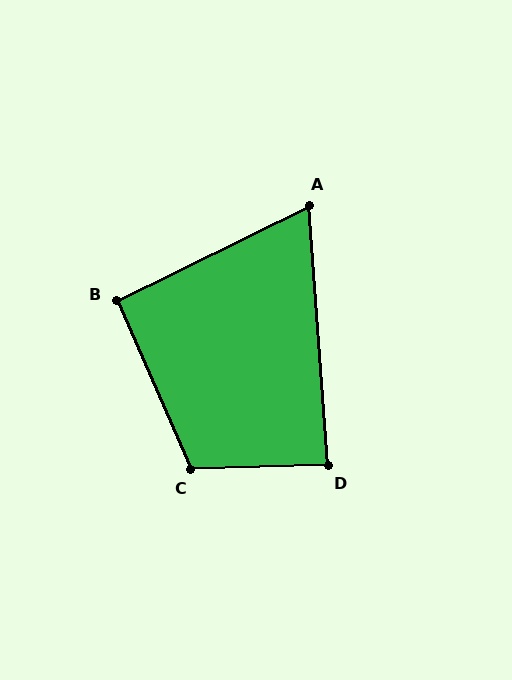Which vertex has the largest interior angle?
C, at approximately 112 degrees.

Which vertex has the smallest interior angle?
A, at approximately 68 degrees.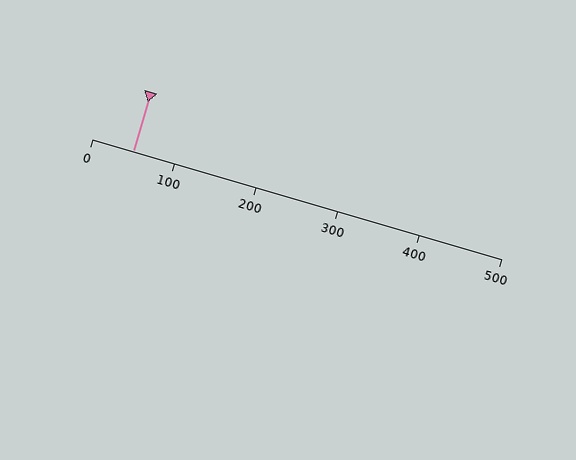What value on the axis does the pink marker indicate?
The marker indicates approximately 50.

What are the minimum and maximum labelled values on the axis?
The axis runs from 0 to 500.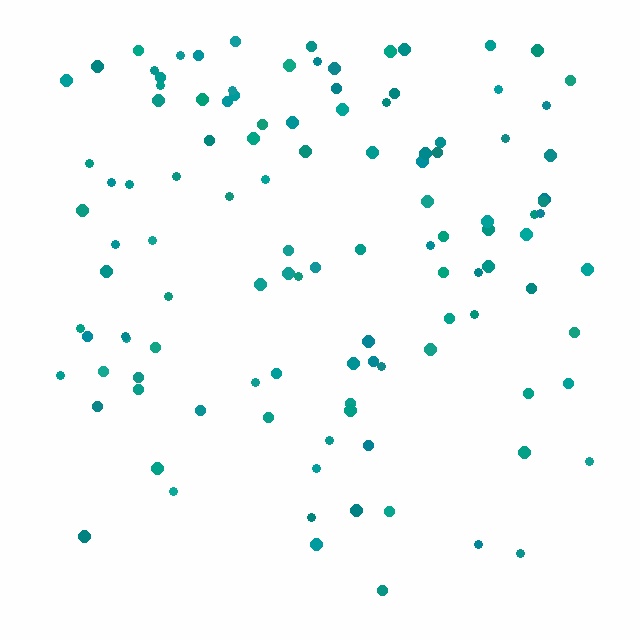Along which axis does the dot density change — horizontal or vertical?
Vertical.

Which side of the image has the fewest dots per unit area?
The bottom.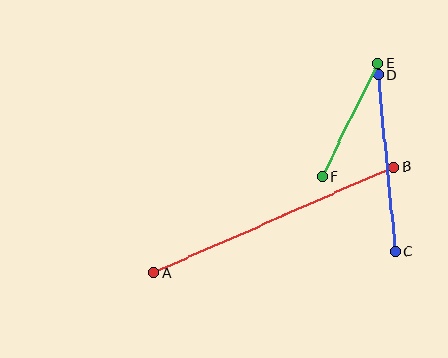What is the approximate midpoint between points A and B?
The midpoint is at approximately (274, 220) pixels.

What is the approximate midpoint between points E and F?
The midpoint is at approximately (350, 120) pixels.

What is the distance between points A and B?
The distance is approximately 262 pixels.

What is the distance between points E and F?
The distance is approximately 127 pixels.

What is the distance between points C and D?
The distance is approximately 178 pixels.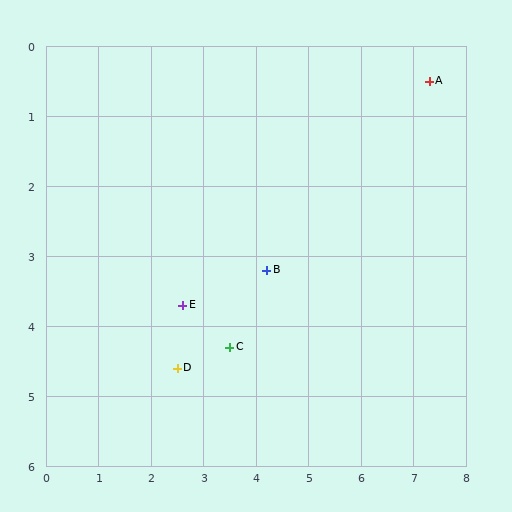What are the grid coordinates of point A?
Point A is at approximately (7.3, 0.5).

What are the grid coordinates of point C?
Point C is at approximately (3.5, 4.3).